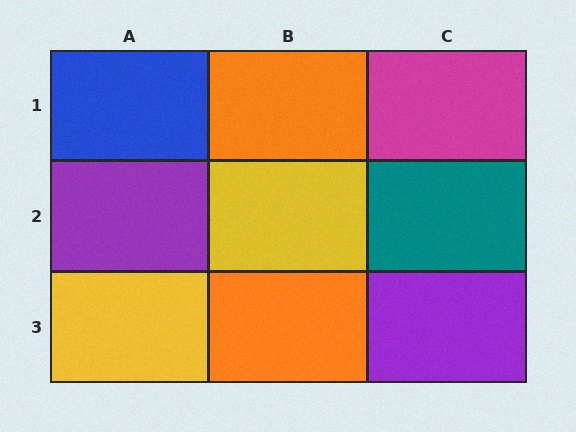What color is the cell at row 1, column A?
Blue.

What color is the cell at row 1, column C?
Magenta.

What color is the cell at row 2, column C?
Teal.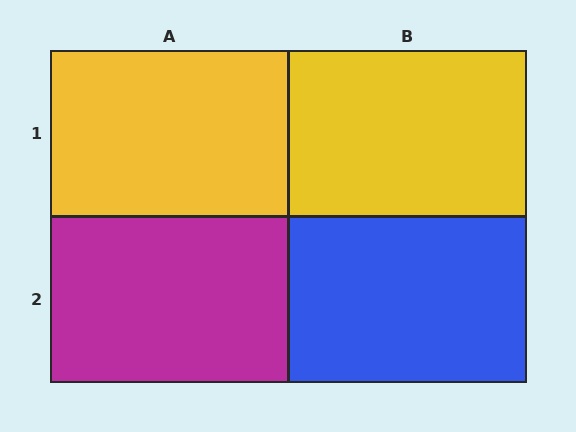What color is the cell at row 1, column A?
Yellow.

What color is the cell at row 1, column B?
Yellow.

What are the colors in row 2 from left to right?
Magenta, blue.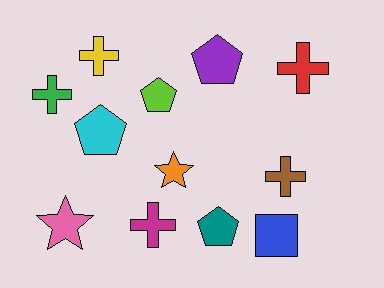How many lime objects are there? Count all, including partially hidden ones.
There is 1 lime object.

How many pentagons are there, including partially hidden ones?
There are 4 pentagons.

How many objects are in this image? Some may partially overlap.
There are 12 objects.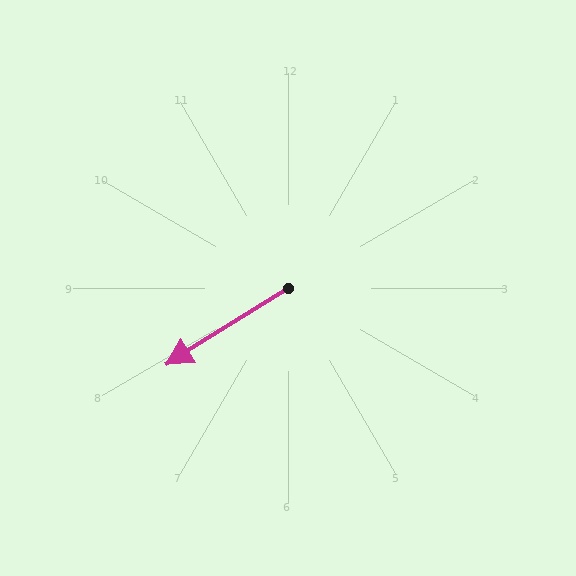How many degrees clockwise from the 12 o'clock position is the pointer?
Approximately 238 degrees.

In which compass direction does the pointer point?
Southwest.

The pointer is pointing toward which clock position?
Roughly 8 o'clock.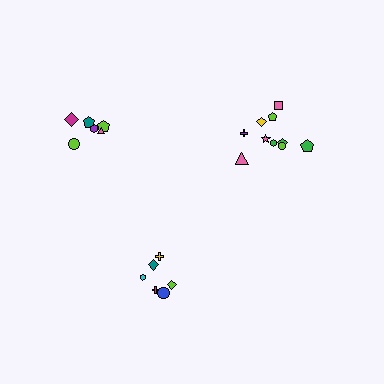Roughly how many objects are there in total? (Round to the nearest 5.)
Roughly 20 objects in total.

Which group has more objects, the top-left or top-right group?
The top-right group.